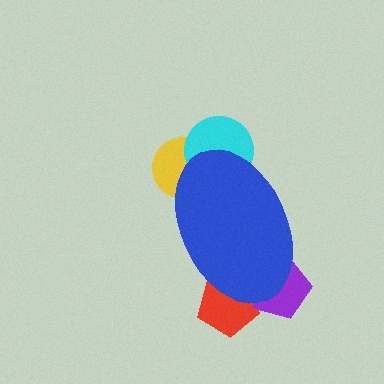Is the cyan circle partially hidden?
Yes, the cyan circle is partially hidden behind the blue ellipse.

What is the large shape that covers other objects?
A blue ellipse.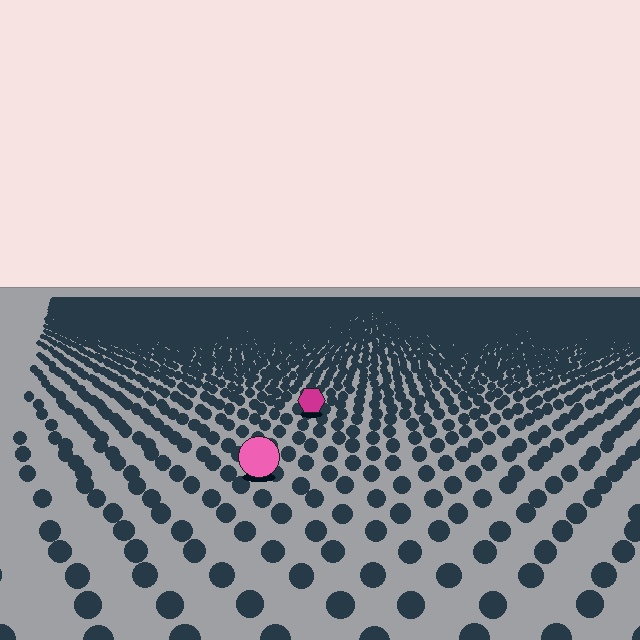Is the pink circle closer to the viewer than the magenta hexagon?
Yes. The pink circle is closer — you can tell from the texture gradient: the ground texture is coarser near it.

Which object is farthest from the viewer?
The magenta hexagon is farthest from the viewer. It appears smaller and the ground texture around it is denser.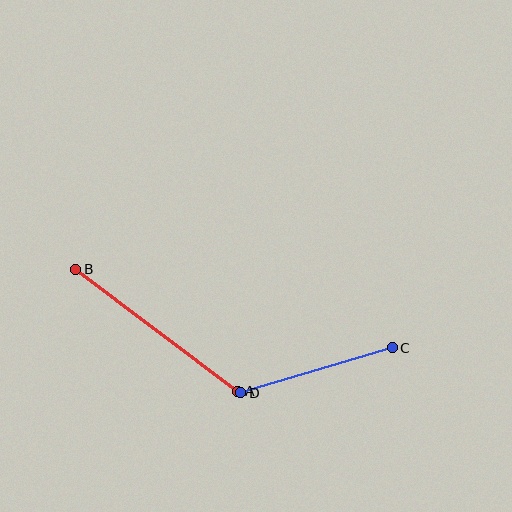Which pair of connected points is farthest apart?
Points A and B are farthest apart.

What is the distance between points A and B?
The distance is approximately 202 pixels.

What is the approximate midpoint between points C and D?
The midpoint is at approximately (316, 370) pixels.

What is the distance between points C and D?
The distance is approximately 158 pixels.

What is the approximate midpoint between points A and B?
The midpoint is at approximately (156, 330) pixels.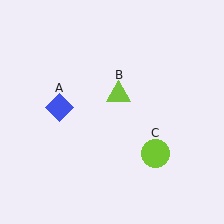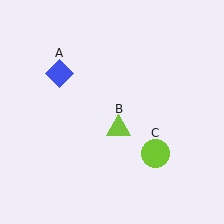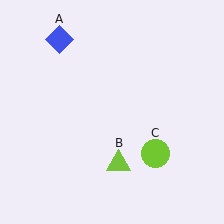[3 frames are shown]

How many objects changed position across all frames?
2 objects changed position: blue diamond (object A), lime triangle (object B).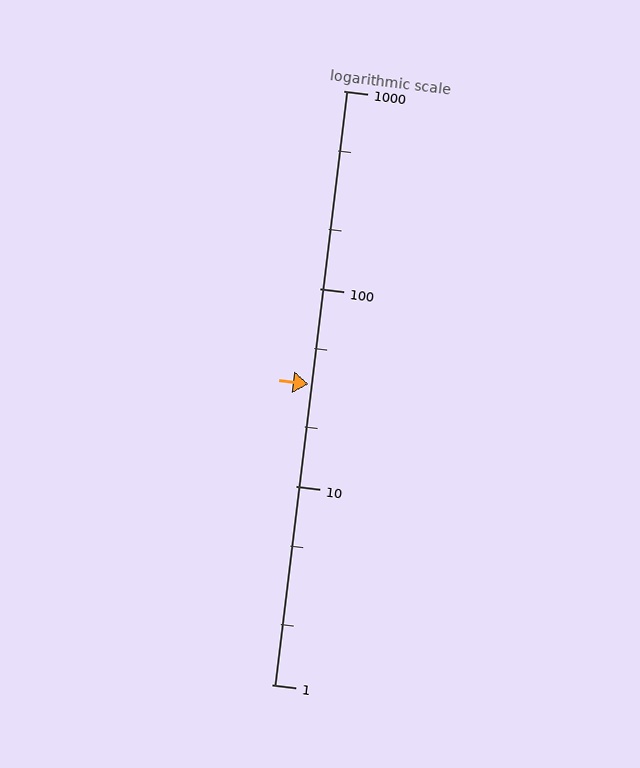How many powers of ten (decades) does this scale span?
The scale spans 3 decades, from 1 to 1000.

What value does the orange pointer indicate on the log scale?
The pointer indicates approximately 33.